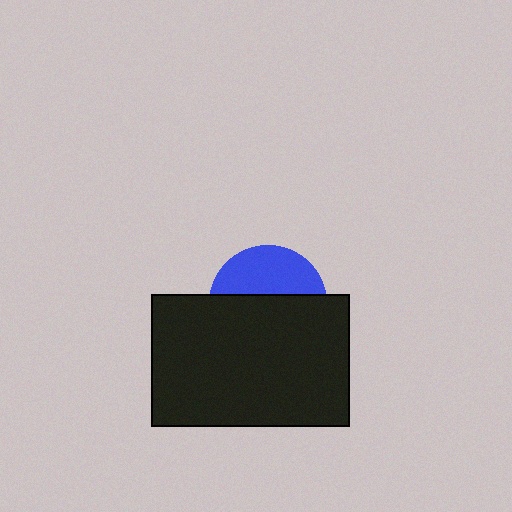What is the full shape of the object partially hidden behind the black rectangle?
The partially hidden object is a blue circle.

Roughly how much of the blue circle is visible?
A small part of it is visible (roughly 39%).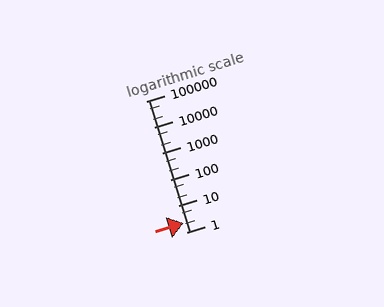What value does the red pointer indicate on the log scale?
The pointer indicates approximately 2.3.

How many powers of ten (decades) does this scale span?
The scale spans 5 decades, from 1 to 100000.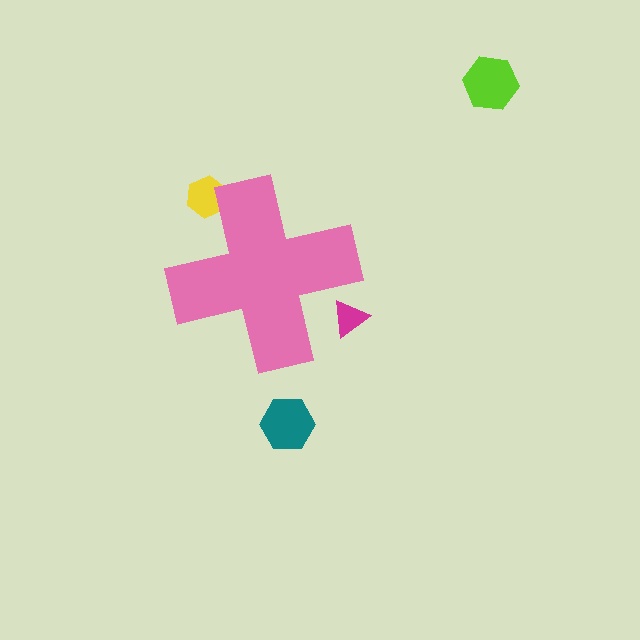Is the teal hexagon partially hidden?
No, the teal hexagon is fully visible.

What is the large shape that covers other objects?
A pink cross.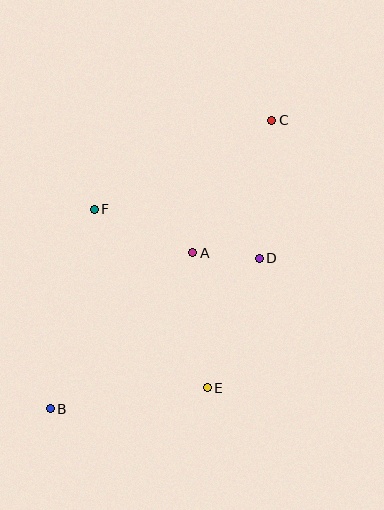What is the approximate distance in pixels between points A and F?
The distance between A and F is approximately 107 pixels.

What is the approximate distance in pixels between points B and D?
The distance between B and D is approximately 257 pixels.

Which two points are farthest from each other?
Points B and C are farthest from each other.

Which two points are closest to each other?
Points A and D are closest to each other.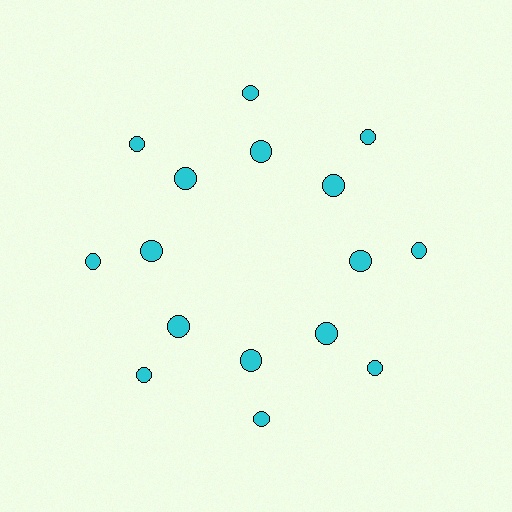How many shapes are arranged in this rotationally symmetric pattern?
There are 16 shapes, arranged in 8 groups of 2.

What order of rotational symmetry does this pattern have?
This pattern has 8-fold rotational symmetry.